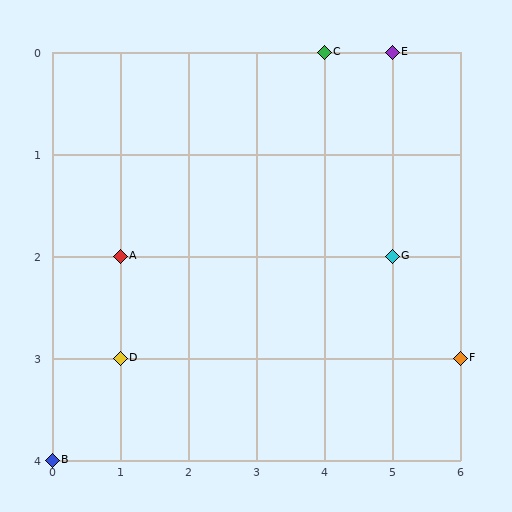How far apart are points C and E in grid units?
Points C and E are 1 column apart.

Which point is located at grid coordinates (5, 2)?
Point G is at (5, 2).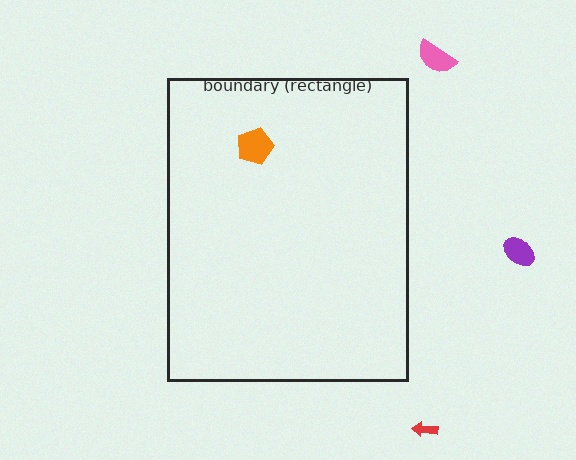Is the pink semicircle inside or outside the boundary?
Outside.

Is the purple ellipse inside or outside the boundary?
Outside.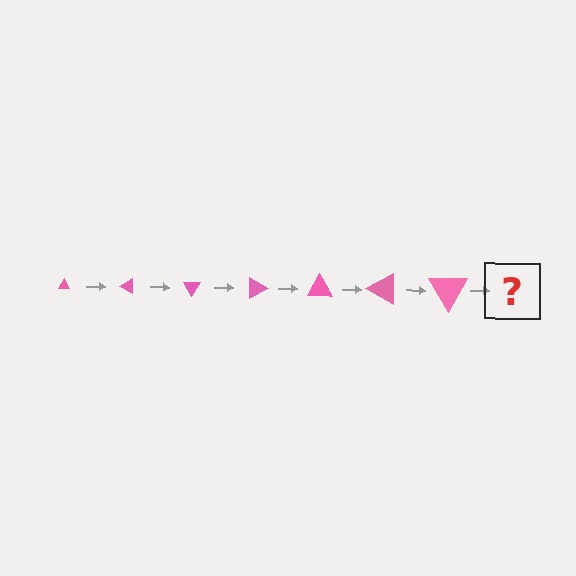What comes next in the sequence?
The next element should be a triangle, larger than the previous one and rotated 210 degrees from the start.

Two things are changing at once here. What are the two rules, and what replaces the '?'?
The two rules are that the triangle grows larger each step and it rotates 30 degrees each step. The '?' should be a triangle, larger than the previous one and rotated 210 degrees from the start.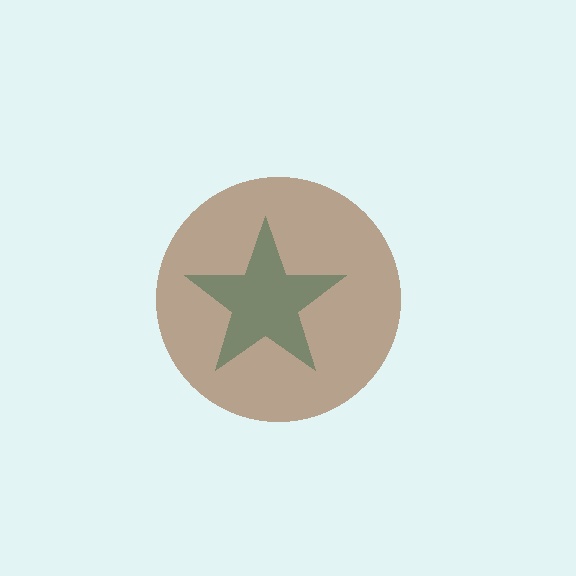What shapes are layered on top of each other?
The layered shapes are: a teal star, a brown circle.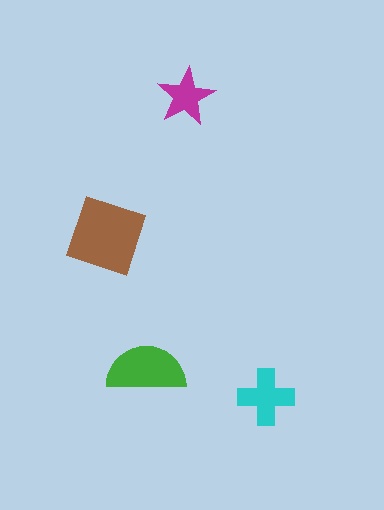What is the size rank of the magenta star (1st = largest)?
4th.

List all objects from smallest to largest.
The magenta star, the cyan cross, the green semicircle, the brown diamond.